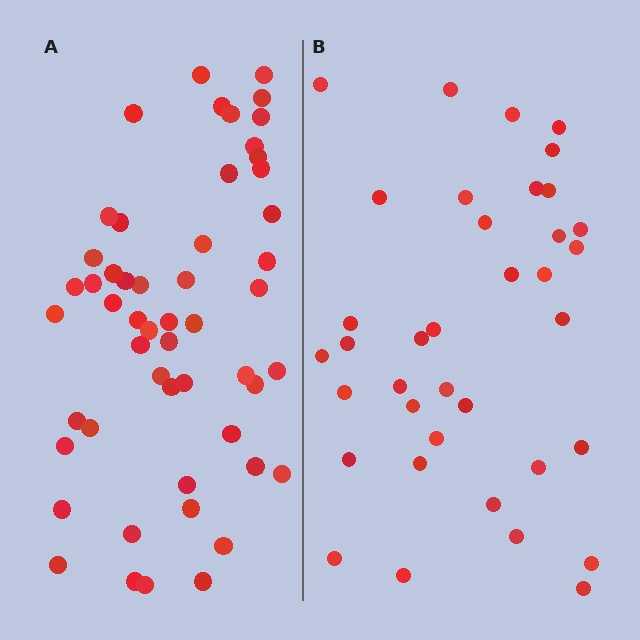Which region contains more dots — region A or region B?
Region A (the left region) has more dots.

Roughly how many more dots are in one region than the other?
Region A has approximately 15 more dots than region B.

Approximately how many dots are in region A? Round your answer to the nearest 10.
About 50 dots. (The exact count is 53, which rounds to 50.)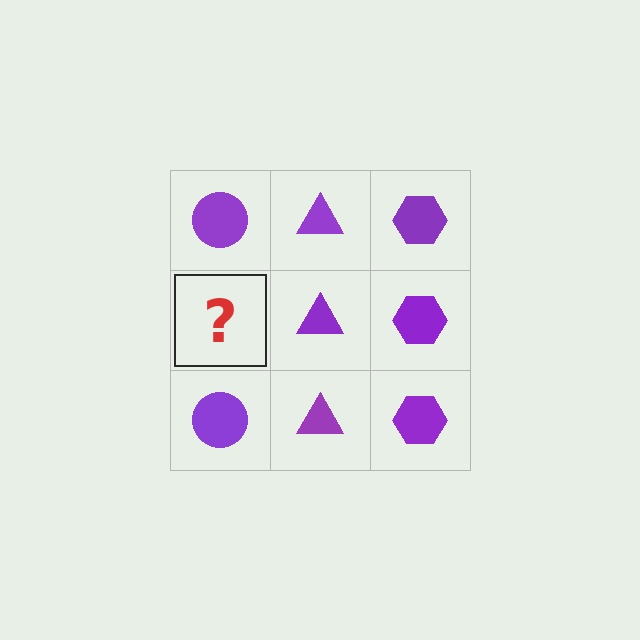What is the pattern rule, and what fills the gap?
The rule is that each column has a consistent shape. The gap should be filled with a purple circle.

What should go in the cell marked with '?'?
The missing cell should contain a purple circle.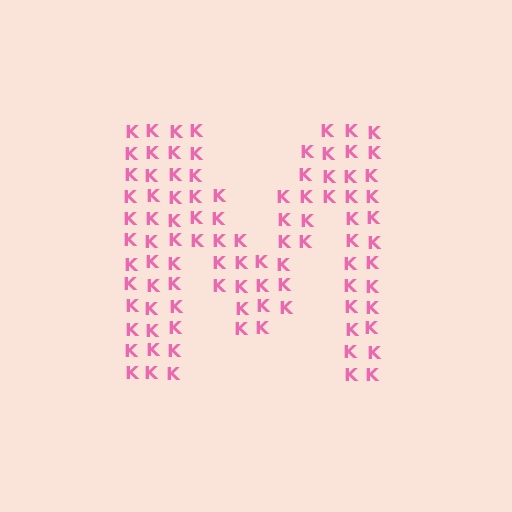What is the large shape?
The large shape is the letter M.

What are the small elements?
The small elements are letter K's.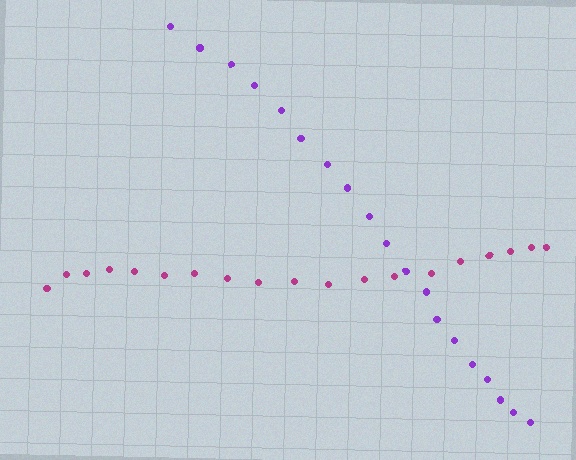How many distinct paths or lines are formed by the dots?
There are 2 distinct paths.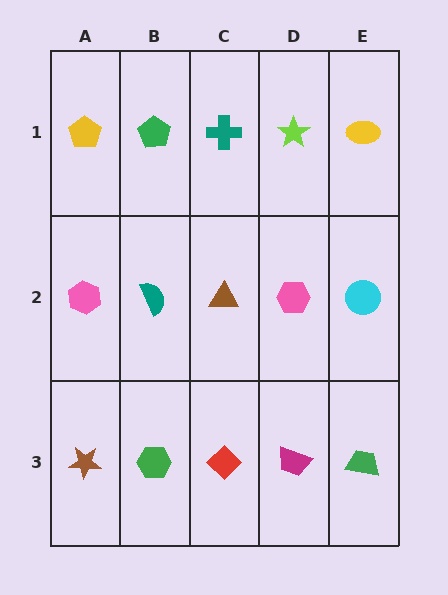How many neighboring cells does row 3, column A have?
2.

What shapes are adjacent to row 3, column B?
A teal semicircle (row 2, column B), a brown star (row 3, column A), a red diamond (row 3, column C).